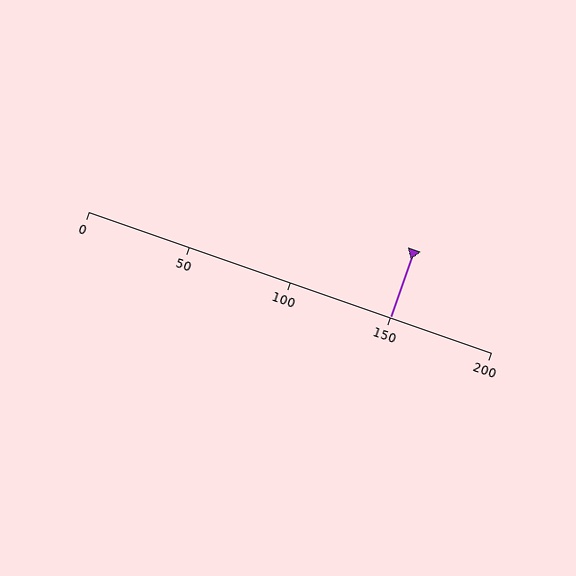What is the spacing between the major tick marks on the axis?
The major ticks are spaced 50 apart.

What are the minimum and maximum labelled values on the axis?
The axis runs from 0 to 200.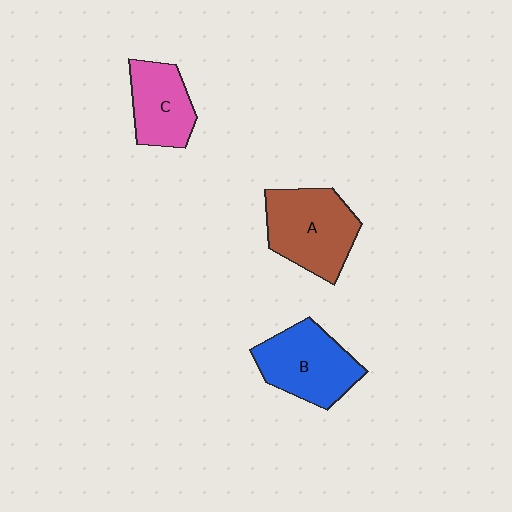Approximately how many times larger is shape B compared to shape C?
Approximately 1.3 times.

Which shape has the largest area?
Shape A (brown).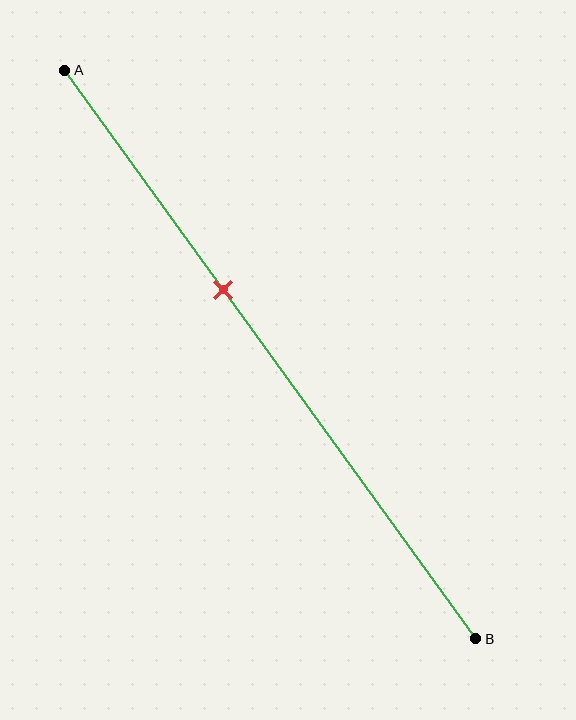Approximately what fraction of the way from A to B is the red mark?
The red mark is approximately 40% of the way from A to B.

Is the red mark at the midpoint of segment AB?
No, the mark is at about 40% from A, not at the 50% midpoint.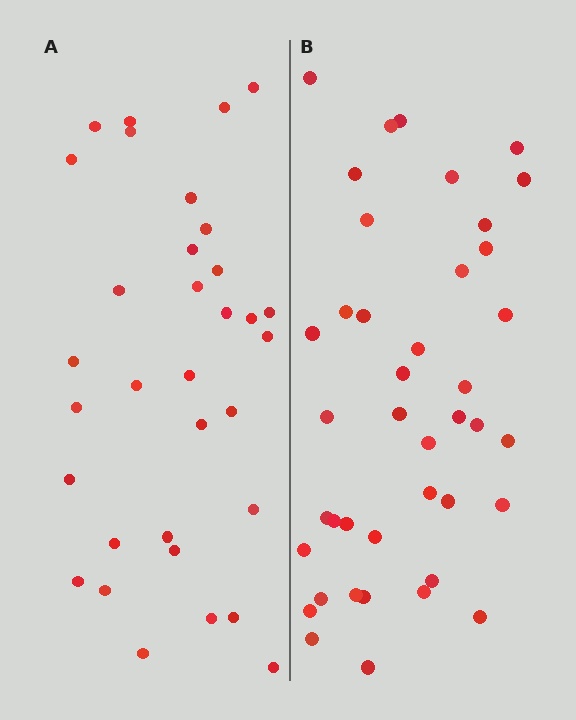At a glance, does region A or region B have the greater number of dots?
Region B (the right region) has more dots.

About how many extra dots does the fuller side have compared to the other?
Region B has roughly 8 or so more dots than region A.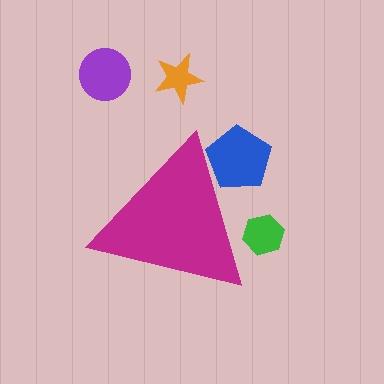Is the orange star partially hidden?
No, the orange star is fully visible.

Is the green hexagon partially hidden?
Yes, the green hexagon is partially hidden behind the magenta triangle.